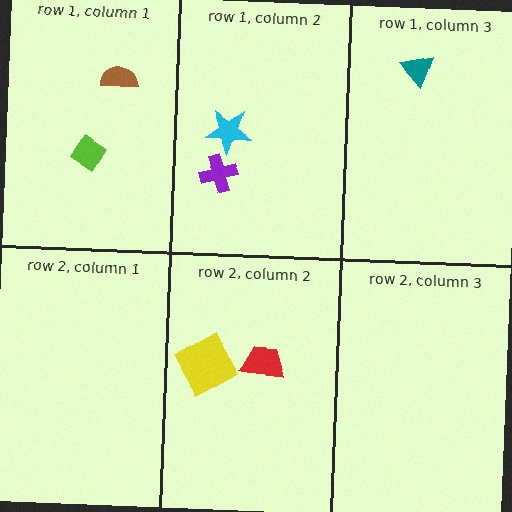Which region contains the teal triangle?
The row 1, column 3 region.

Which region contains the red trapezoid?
The row 2, column 2 region.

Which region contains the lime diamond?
The row 1, column 1 region.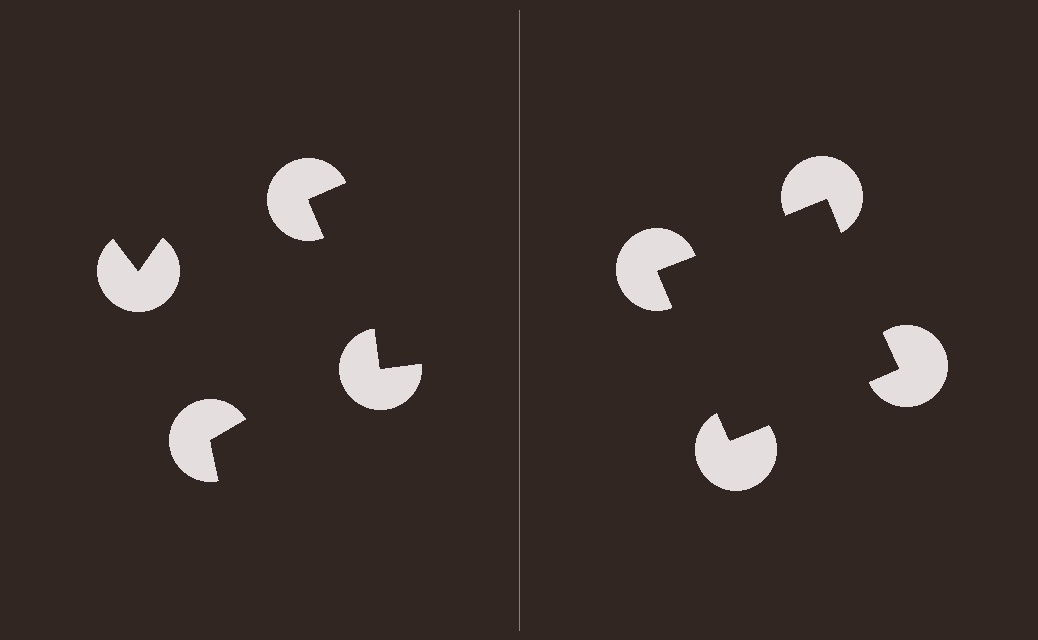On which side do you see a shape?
An illusory square appears on the right side. On the left side the wedge cuts are rotated, so no coherent shape forms.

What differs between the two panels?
The pac-man discs are positioned identically on both sides; only the wedge orientations differ. On the right they align to a square; on the left they are misaligned.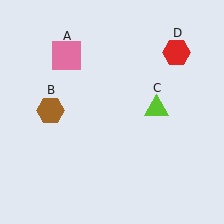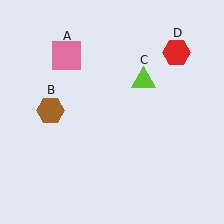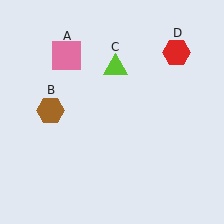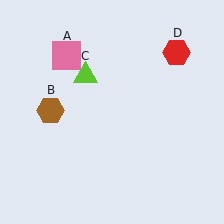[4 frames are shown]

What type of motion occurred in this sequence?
The lime triangle (object C) rotated counterclockwise around the center of the scene.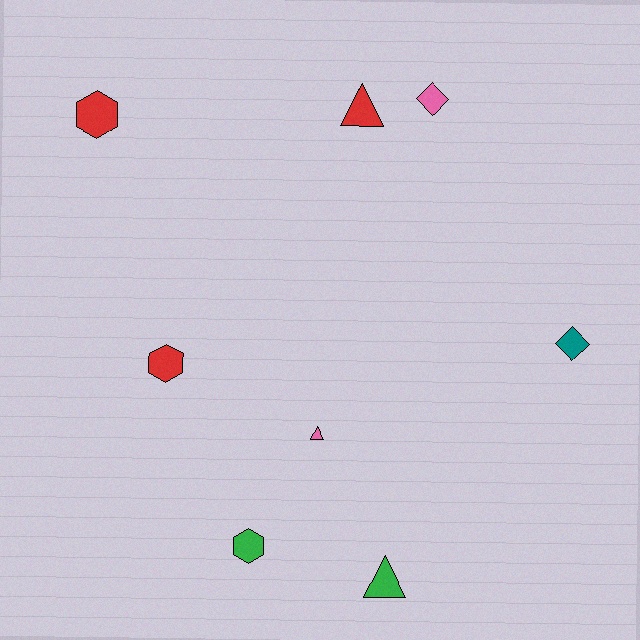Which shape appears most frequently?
Hexagon, with 3 objects.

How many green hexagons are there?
There is 1 green hexagon.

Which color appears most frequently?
Red, with 3 objects.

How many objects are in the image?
There are 8 objects.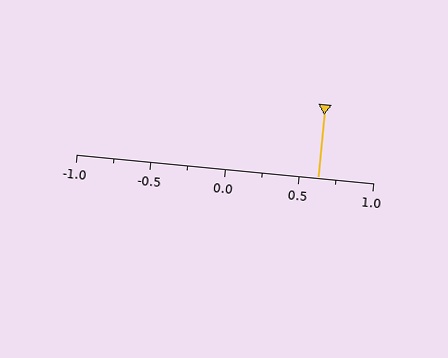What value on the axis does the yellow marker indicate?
The marker indicates approximately 0.62.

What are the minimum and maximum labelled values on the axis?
The axis runs from -1.0 to 1.0.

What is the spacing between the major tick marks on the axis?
The major ticks are spaced 0.5 apart.